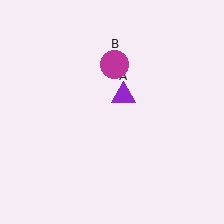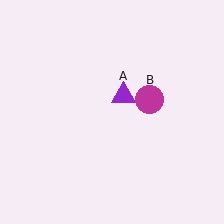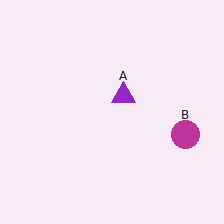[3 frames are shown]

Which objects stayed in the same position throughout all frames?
Purple triangle (object A) remained stationary.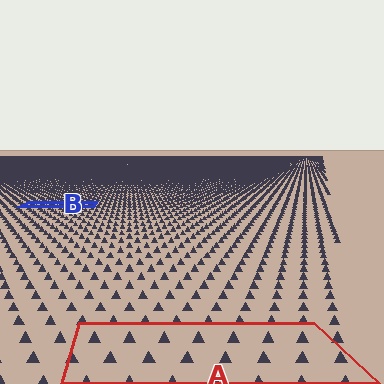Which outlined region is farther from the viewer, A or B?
Region B is farther from the viewer — the texture elements inside it appear smaller and more densely packed.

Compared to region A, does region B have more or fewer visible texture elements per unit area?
Region B has more texture elements per unit area — they are packed more densely because it is farther away.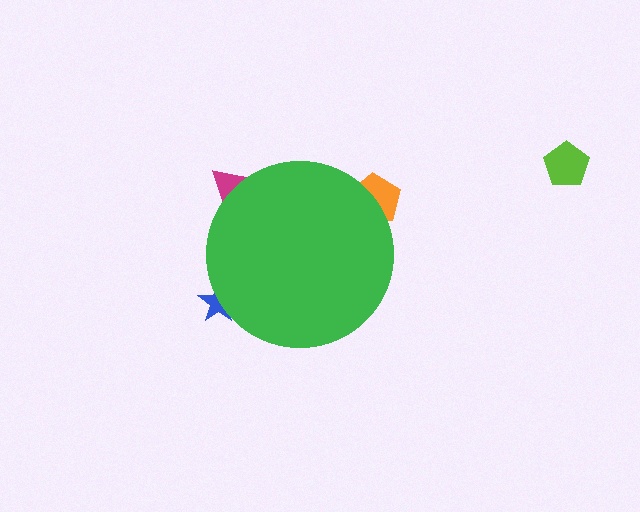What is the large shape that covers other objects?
A green circle.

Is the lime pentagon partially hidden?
No, the lime pentagon is fully visible.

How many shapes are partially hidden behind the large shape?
3 shapes are partially hidden.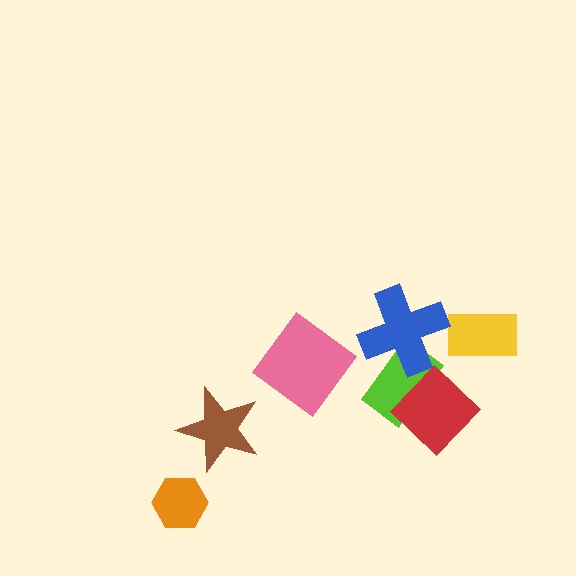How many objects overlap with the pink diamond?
0 objects overlap with the pink diamond.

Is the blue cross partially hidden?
No, no other shape covers it.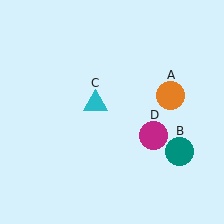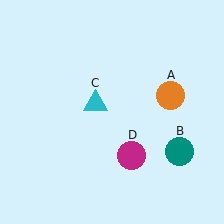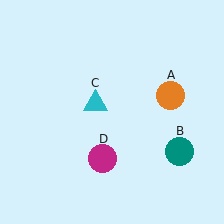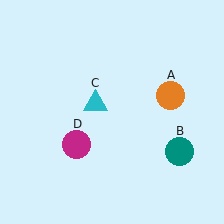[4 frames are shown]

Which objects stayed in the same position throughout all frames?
Orange circle (object A) and teal circle (object B) and cyan triangle (object C) remained stationary.